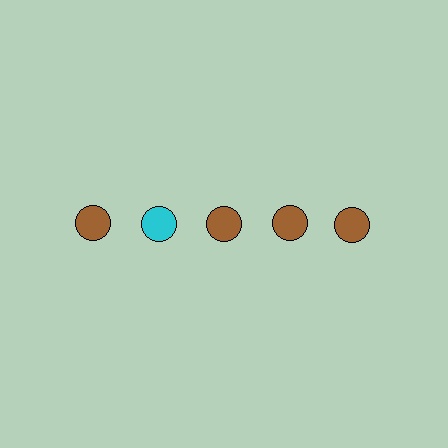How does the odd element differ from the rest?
It has a different color: cyan instead of brown.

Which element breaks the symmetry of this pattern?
The cyan circle in the top row, second from left column breaks the symmetry. All other shapes are brown circles.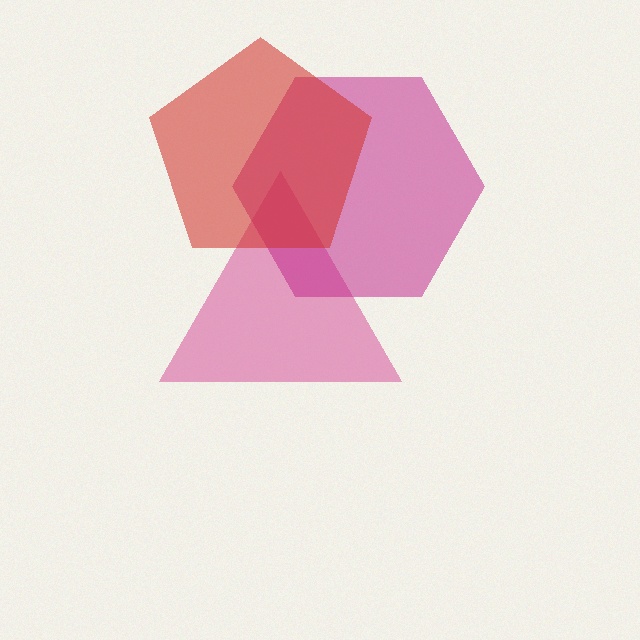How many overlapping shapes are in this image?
There are 3 overlapping shapes in the image.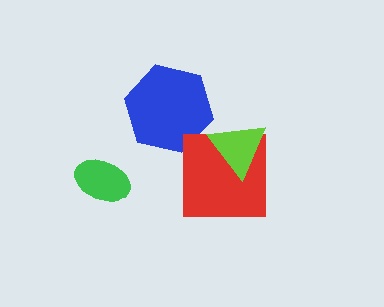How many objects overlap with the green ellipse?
0 objects overlap with the green ellipse.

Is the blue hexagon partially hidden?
No, no other shape covers it.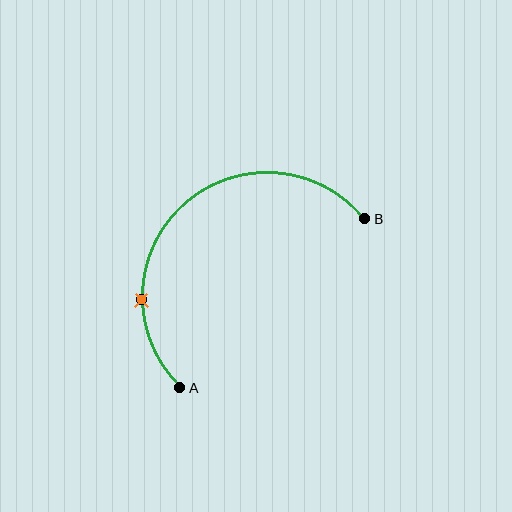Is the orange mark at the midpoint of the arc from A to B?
No. The orange mark lies on the arc but is closer to endpoint A. The arc midpoint would be at the point on the curve equidistant along the arc from both A and B.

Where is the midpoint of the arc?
The arc midpoint is the point on the curve farthest from the straight line joining A and B. It sits above and to the left of that line.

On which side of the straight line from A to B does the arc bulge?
The arc bulges above and to the left of the straight line connecting A and B.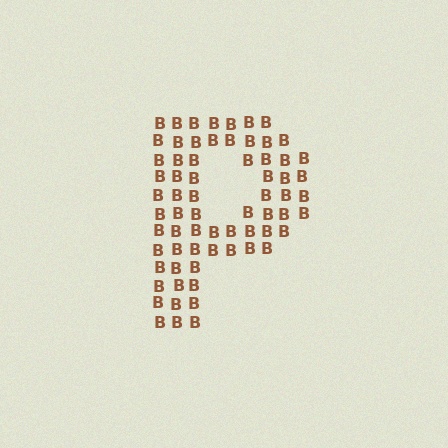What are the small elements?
The small elements are letter B's.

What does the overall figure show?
The overall figure shows the letter P.